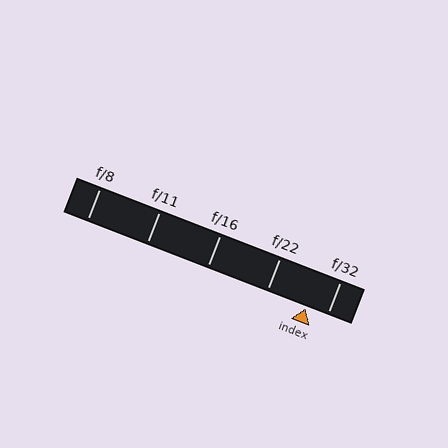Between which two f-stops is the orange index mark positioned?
The index mark is between f/22 and f/32.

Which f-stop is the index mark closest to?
The index mark is closest to f/32.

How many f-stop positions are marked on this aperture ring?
There are 5 f-stop positions marked.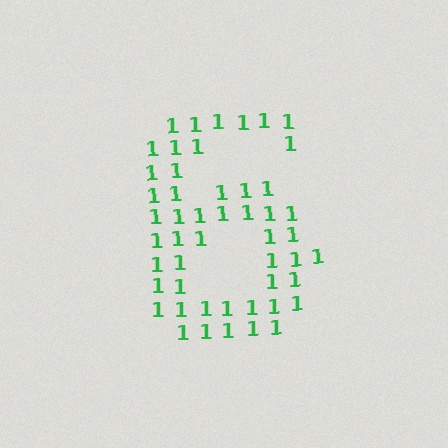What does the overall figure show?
The overall figure shows the digit 6.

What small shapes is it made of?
It is made of small digit 1's.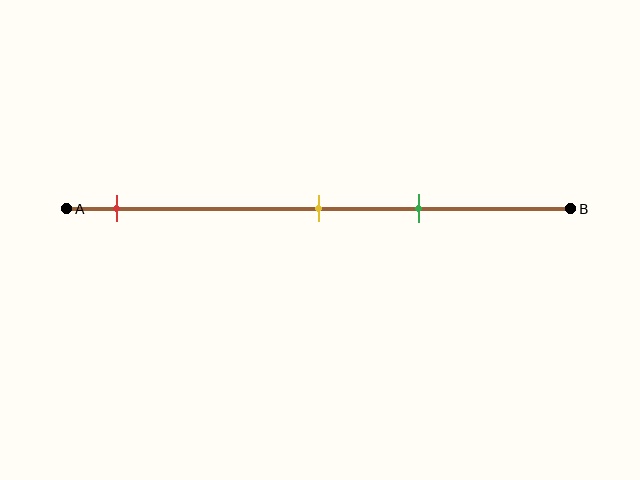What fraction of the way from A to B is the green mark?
The green mark is approximately 70% (0.7) of the way from A to B.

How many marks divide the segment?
There are 3 marks dividing the segment.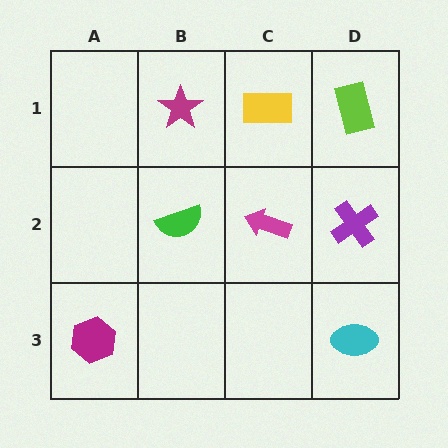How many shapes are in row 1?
3 shapes.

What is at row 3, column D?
A cyan ellipse.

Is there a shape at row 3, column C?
No, that cell is empty.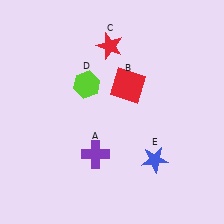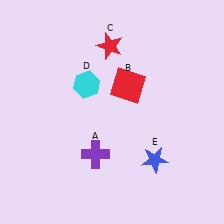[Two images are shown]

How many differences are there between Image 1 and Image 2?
There is 1 difference between the two images.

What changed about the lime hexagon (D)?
In Image 1, D is lime. In Image 2, it changed to cyan.